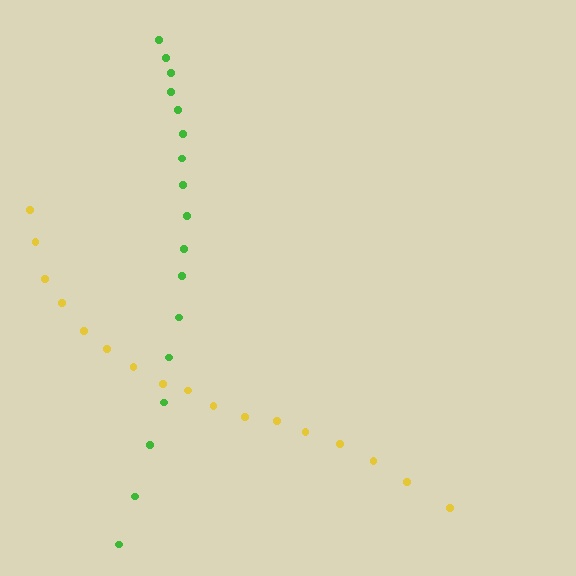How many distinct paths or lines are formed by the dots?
There are 2 distinct paths.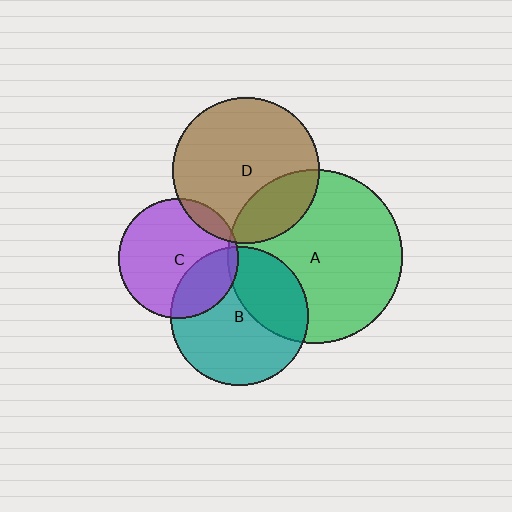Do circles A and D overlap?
Yes.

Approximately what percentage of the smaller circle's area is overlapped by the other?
Approximately 25%.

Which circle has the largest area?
Circle A (green).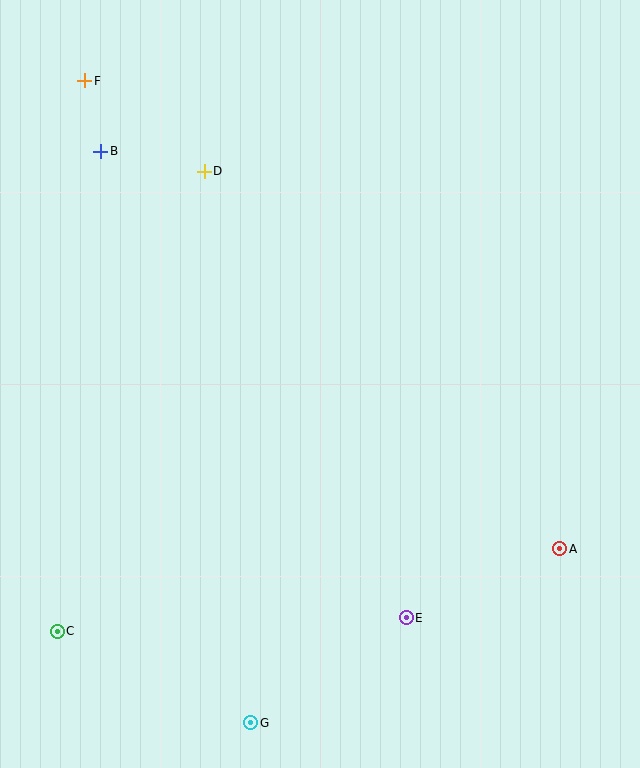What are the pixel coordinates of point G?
Point G is at (250, 723).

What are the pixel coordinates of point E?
Point E is at (406, 618).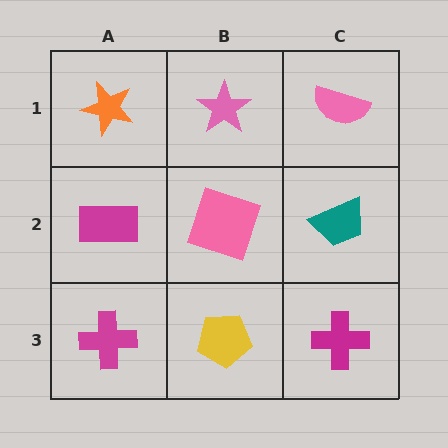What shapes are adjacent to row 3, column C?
A teal trapezoid (row 2, column C), a yellow pentagon (row 3, column B).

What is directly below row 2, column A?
A magenta cross.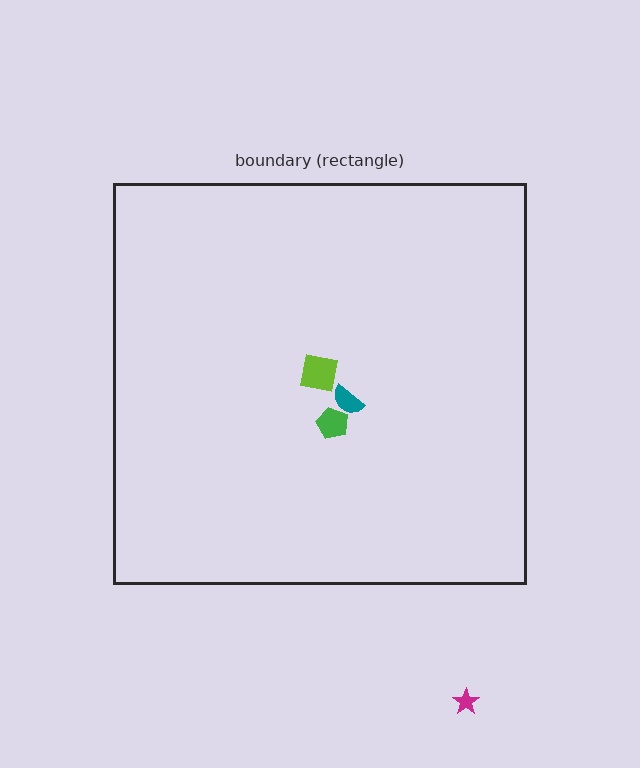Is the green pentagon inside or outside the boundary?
Inside.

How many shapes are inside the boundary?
3 inside, 1 outside.